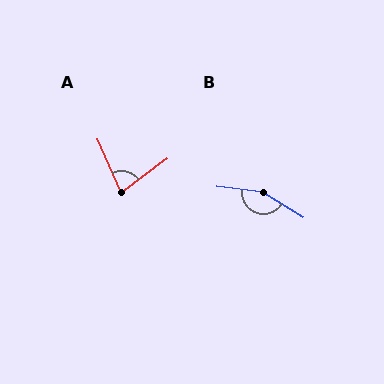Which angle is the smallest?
A, at approximately 77 degrees.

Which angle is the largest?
B, at approximately 155 degrees.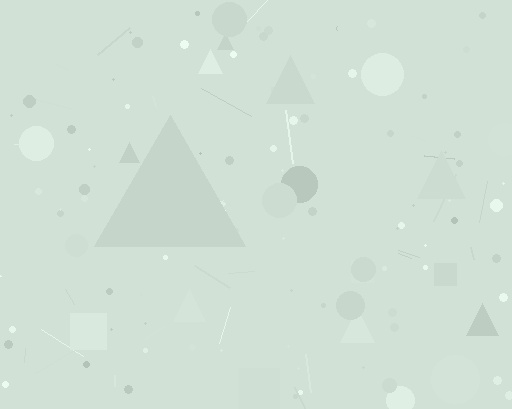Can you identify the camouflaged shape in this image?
The camouflaged shape is a triangle.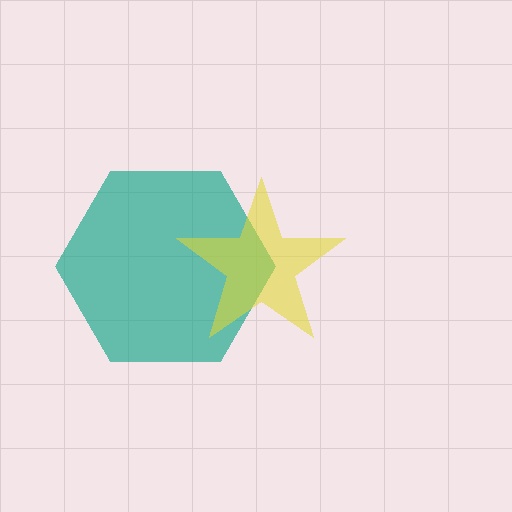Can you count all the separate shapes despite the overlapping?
Yes, there are 2 separate shapes.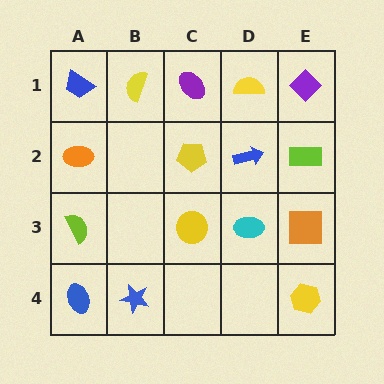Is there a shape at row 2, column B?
No, that cell is empty.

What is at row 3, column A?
A lime semicircle.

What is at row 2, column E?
A lime rectangle.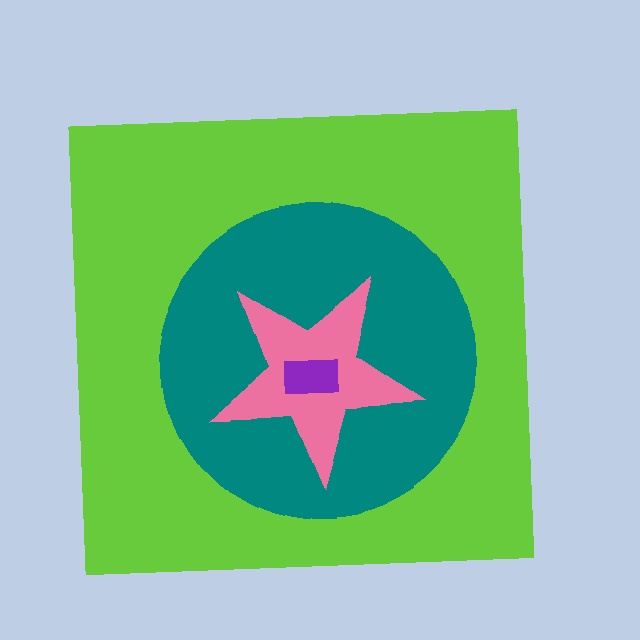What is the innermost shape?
The purple rectangle.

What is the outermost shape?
The lime square.